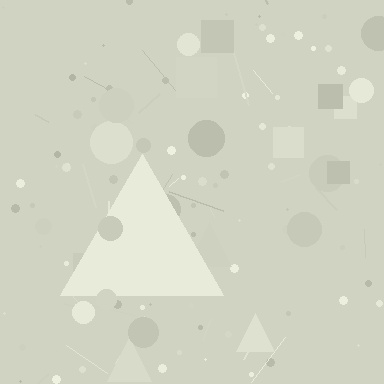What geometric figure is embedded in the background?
A triangle is embedded in the background.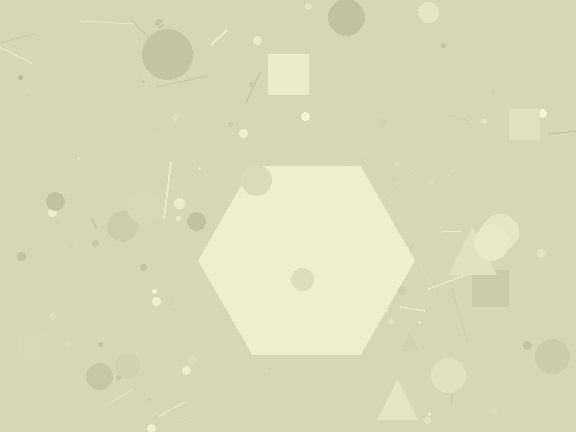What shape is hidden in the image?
A hexagon is hidden in the image.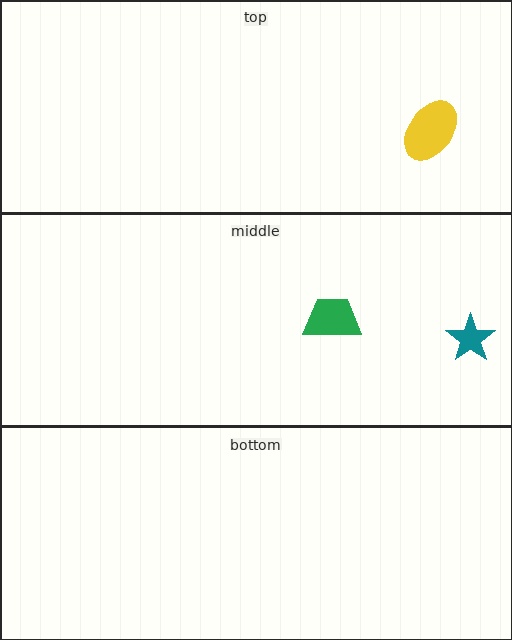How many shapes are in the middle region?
2.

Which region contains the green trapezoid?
The middle region.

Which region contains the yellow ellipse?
The top region.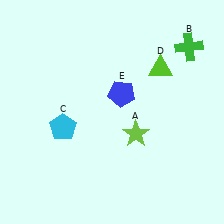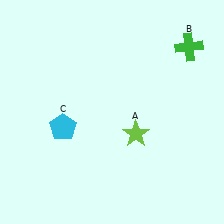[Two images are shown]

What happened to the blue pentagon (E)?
The blue pentagon (E) was removed in Image 2. It was in the top-right area of Image 1.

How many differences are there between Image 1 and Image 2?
There are 2 differences between the two images.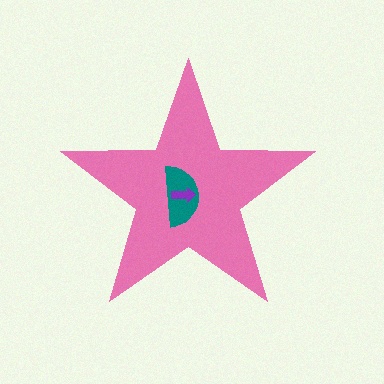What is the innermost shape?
The purple arrow.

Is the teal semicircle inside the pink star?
Yes.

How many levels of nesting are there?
3.